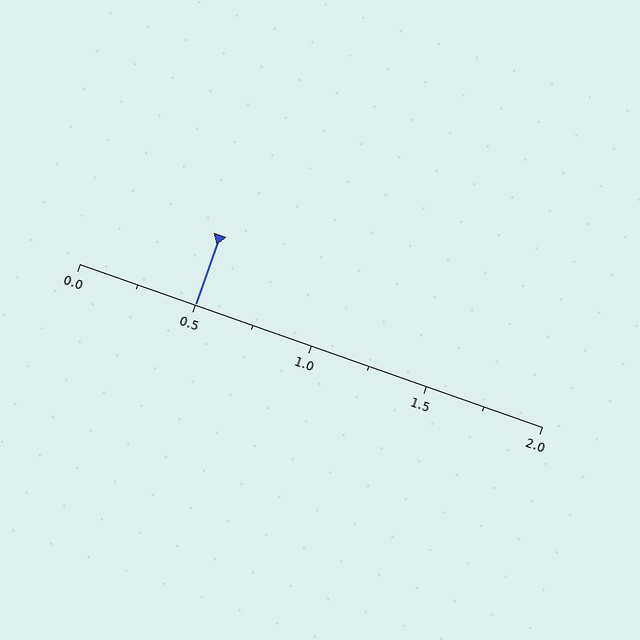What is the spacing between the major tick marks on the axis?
The major ticks are spaced 0.5 apart.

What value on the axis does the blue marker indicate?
The marker indicates approximately 0.5.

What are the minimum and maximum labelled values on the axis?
The axis runs from 0.0 to 2.0.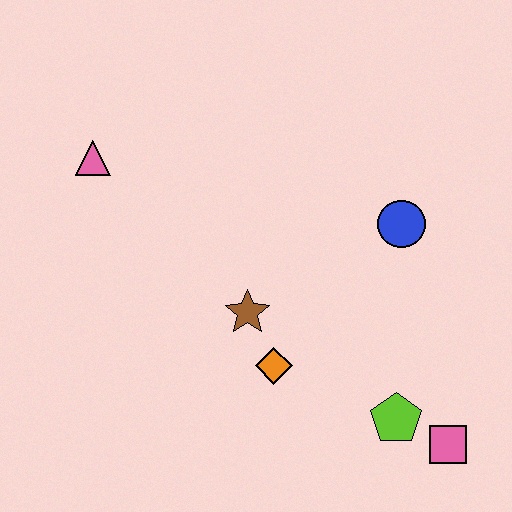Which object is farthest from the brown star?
The pink square is farthest from the brown star.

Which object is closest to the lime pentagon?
The pink square is closest to the lime pentagon.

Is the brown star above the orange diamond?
Yes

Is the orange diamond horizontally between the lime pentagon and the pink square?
No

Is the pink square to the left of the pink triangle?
No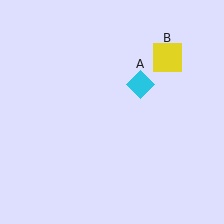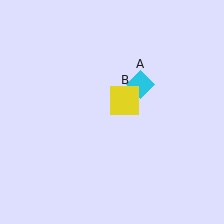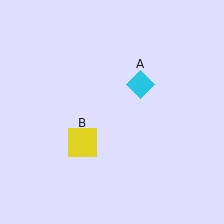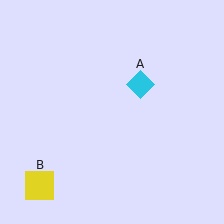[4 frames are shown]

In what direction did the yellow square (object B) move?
The yellow square (object B) moved down and to the left.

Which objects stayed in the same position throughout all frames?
Cyan diamond (object A) remained stationary.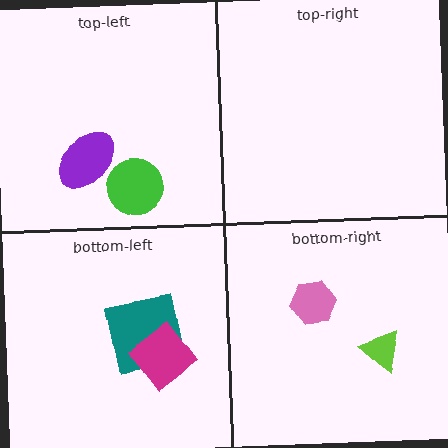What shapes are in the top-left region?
The green circle, the purple ellipse.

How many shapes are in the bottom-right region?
2.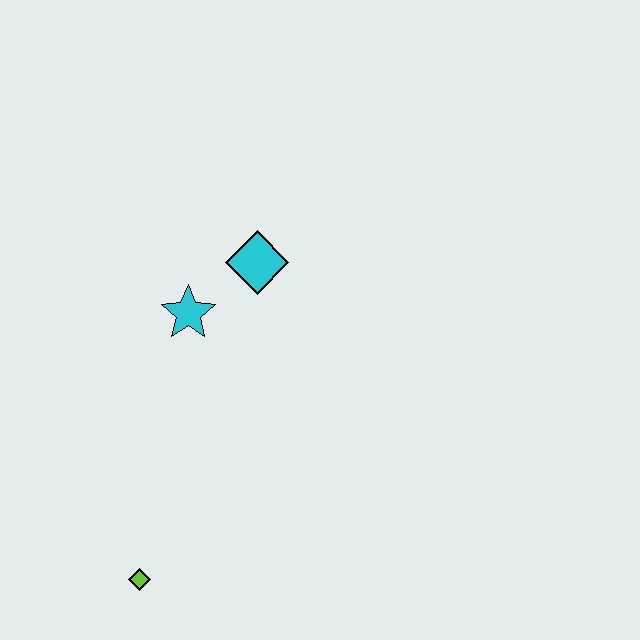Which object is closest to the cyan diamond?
The cyan star is closest to the cyan diamond.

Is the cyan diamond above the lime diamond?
Yes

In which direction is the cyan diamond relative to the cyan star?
The cyan diamond is to the right of the cyan star.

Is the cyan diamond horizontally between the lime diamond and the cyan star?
No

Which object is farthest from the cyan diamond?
The lime diamond is farthest from the cyan diamond.